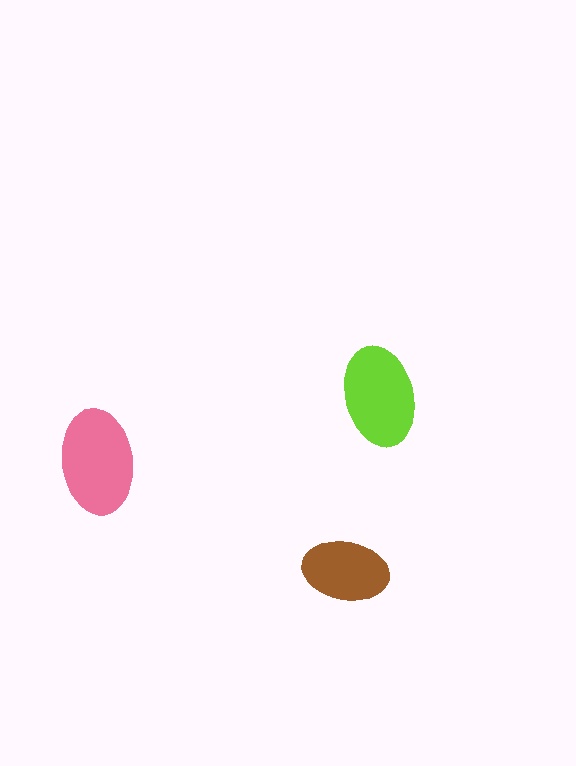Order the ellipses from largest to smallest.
the pink one, the lime one, the brown one.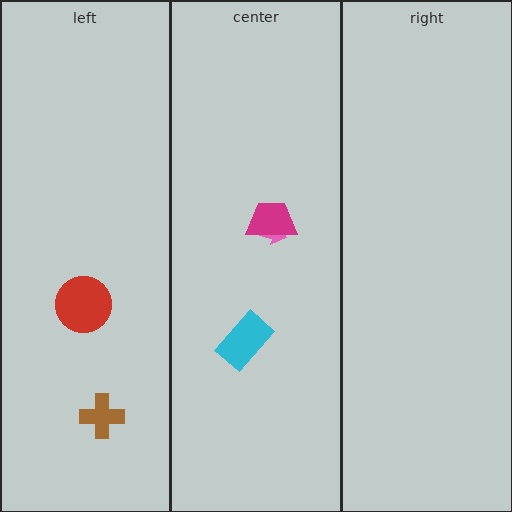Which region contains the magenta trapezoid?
The center region.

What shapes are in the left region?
The brown cross, the red circle.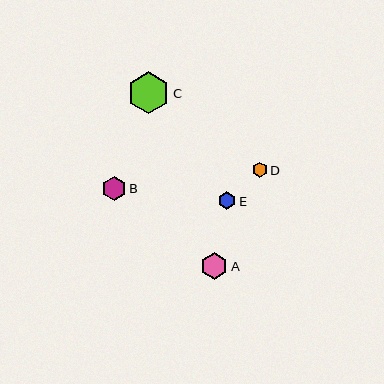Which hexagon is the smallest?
Hexagon D is the smallest with a size of approximately 15 pixels.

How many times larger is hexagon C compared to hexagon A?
Hexagon C is approximately 1.6 times the size of hexagon A.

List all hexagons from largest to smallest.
From largest to smallest: C, A, B, E, D.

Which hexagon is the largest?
Hexagon C is the largest with a size of approximately 42 pixels.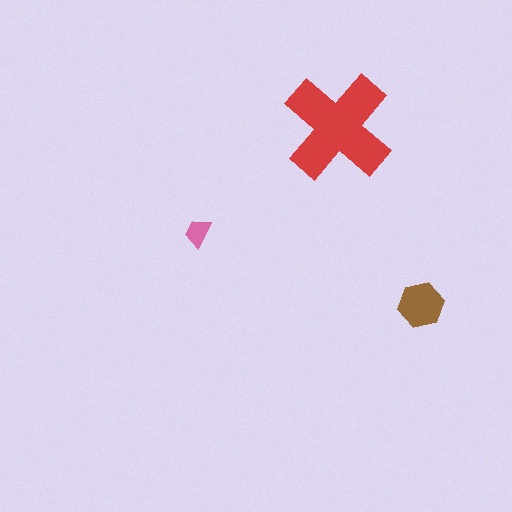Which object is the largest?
The red cross.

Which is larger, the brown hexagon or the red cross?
The red cross.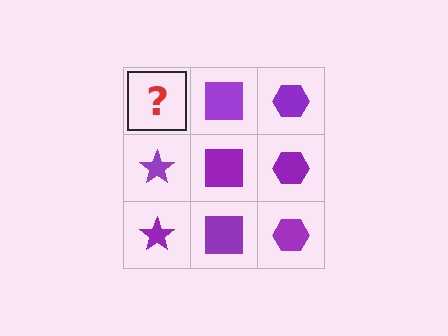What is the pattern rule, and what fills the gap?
The rule is that each column has a consistent shape. The gap should be filled with a purple star.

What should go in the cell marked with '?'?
The missing cell should contain a purple star.